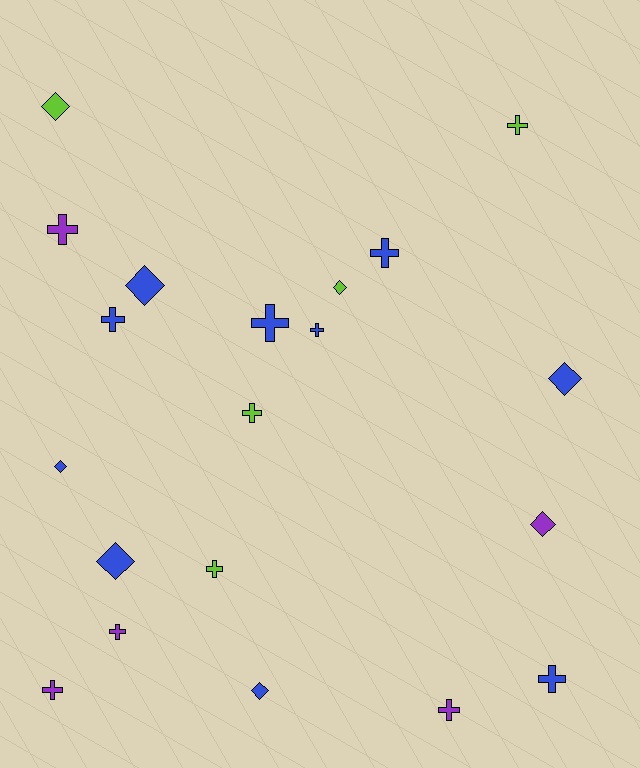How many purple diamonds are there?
There is 1 purple diamond.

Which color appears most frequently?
Blue, with 10 objects.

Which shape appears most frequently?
Cross, with 12 objects.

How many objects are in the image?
There are 20 objects.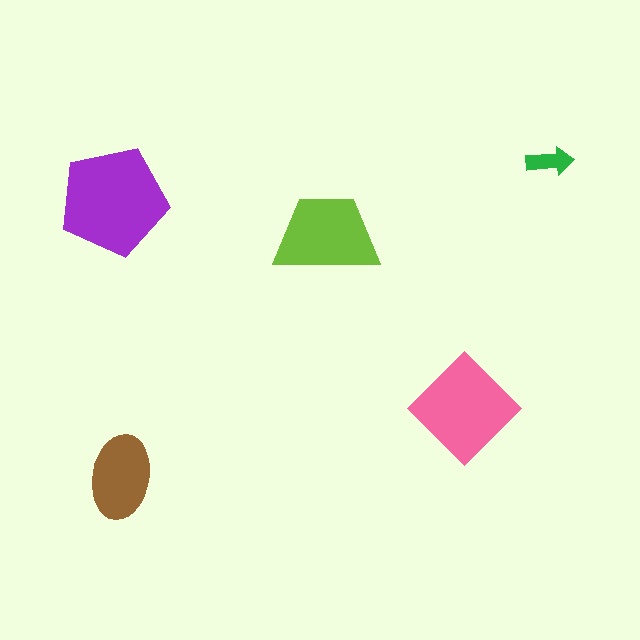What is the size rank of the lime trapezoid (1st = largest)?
3rd.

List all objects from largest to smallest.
The purple pentagon, the pink diamond, the lime trapezoid, the brown ellipse, the green arrow.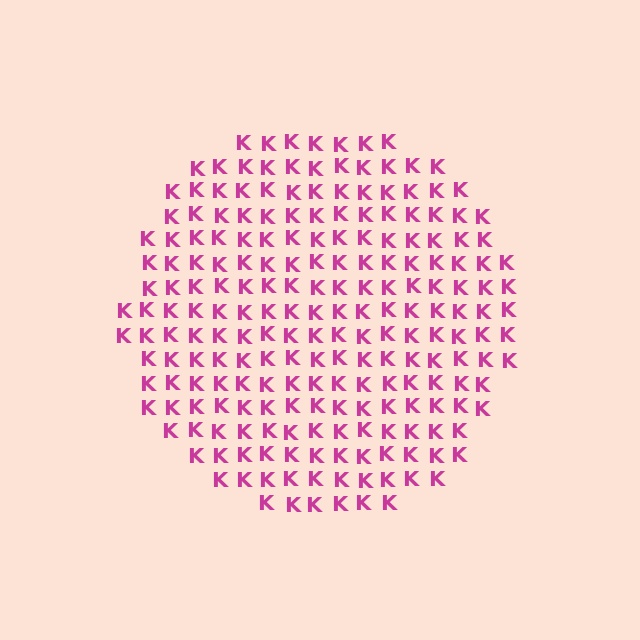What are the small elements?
The small elements are letter K's.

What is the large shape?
The large shape is a circle.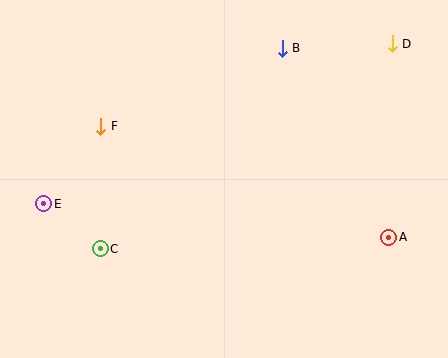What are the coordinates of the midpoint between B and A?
The midpoint between B and A is at (336, 143).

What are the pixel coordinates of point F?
Point F is at (101, 126).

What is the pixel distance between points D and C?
The distance between D and C is 357 pixels.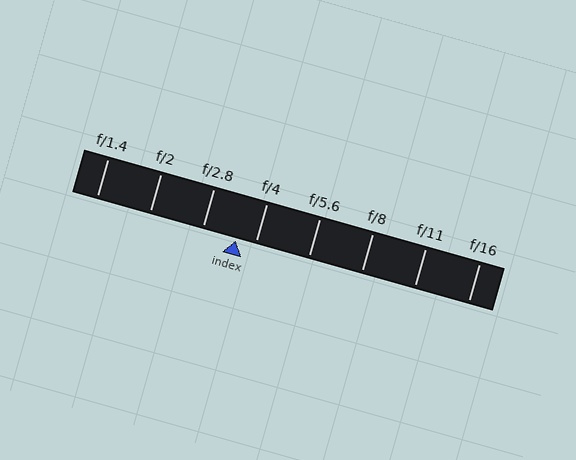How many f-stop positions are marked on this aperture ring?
There are 8 f-stop positions marked.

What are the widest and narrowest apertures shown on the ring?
The widest aperture shown is f/1.4 and the narrowest is f/16.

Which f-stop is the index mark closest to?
The index mark is closest to f/4.